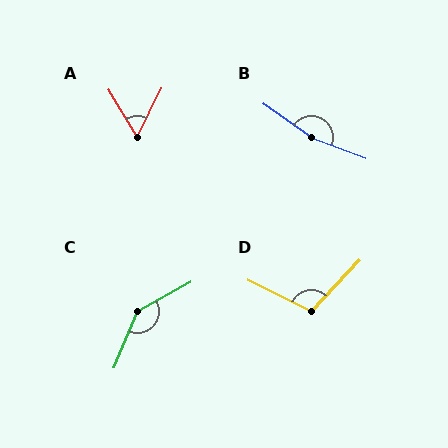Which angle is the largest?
B, at approximately 165 degrees.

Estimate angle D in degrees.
Approximately 106 degrees.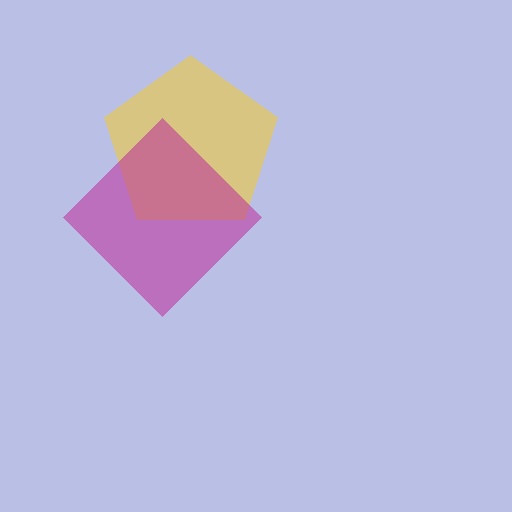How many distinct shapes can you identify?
There are 2 distinct shapes: a yellow pentagon, a magenta diamond.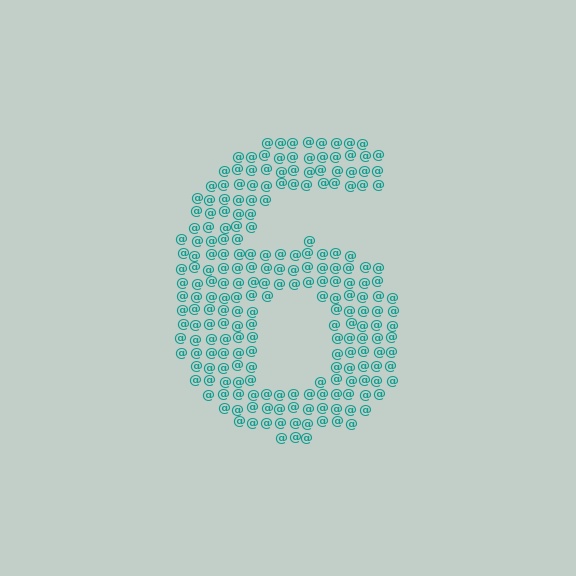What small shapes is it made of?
It is made of small at signs.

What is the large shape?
The large shape is the digit 6.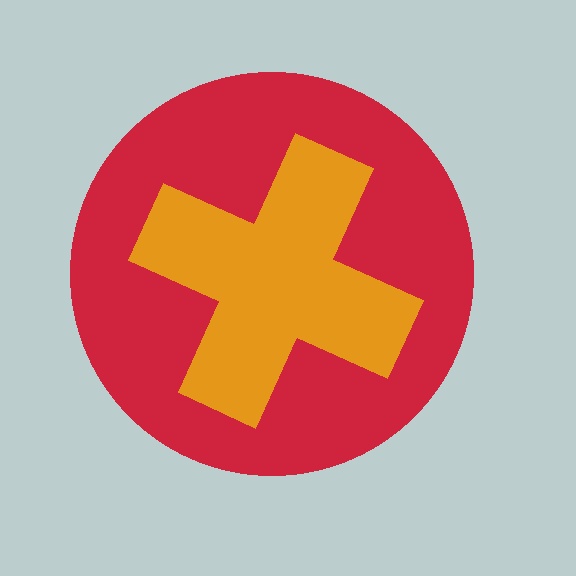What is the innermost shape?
The orange cross.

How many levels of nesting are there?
2.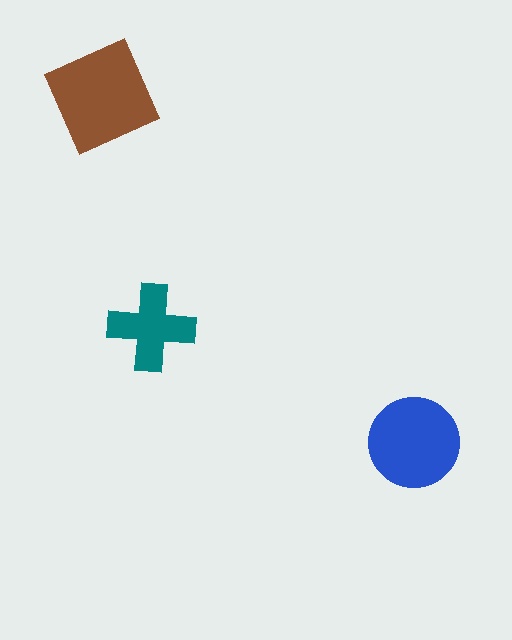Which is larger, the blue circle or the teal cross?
The blue circle.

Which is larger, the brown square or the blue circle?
The brown square.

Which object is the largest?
The brown square.